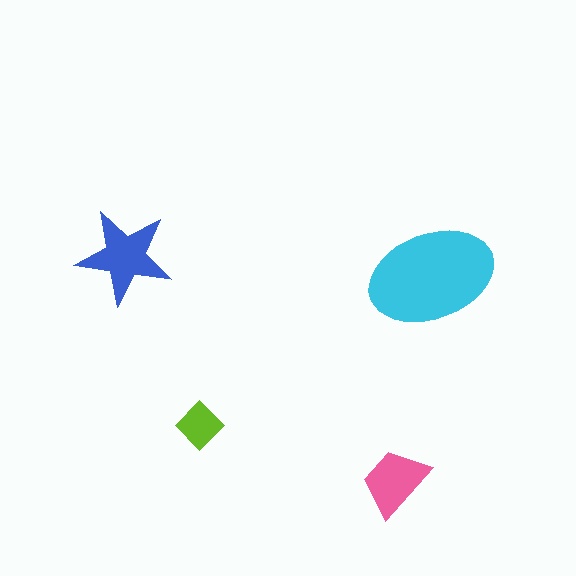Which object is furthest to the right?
The cyan ellipse is rightmost.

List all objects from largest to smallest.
The cyan ellipse, the blue star, the pink trapezoid, the lime diamond.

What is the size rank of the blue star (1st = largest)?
2nd.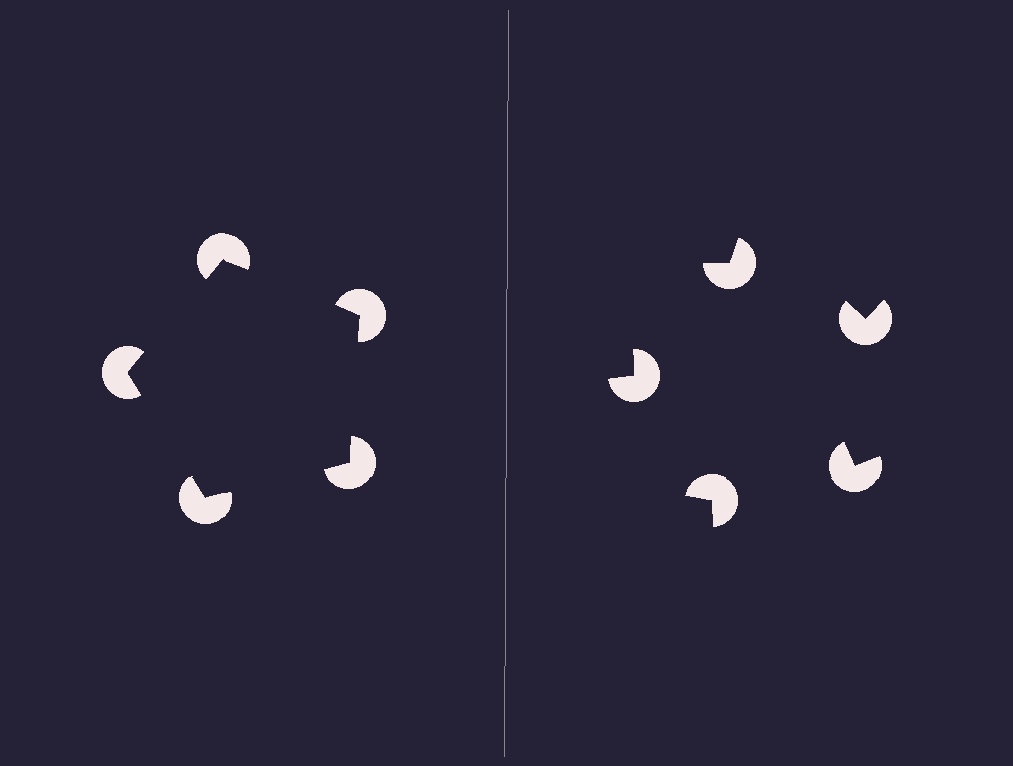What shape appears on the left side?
An illusory pentagon.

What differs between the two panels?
The pac-man discs are positioned identically on both sides; only the wedge orientations differ. On the left they align to a pentagon; on the right they are misaligned.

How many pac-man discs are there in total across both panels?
10 — 5 on each side.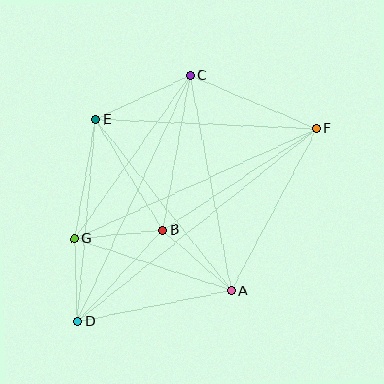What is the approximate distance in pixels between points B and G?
The distance between B and G is approximately 88 pixels.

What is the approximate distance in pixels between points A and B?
The distance between A and B is approximately 91 pixels.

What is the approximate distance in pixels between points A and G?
The distance between A and G is approximately 165 pixels.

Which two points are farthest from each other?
Points D and F are farthest from each other.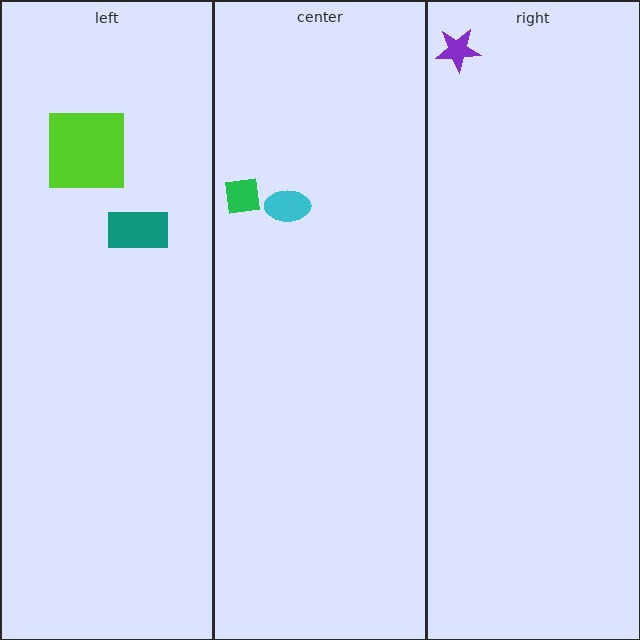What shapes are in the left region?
The lime square, the teal rectangle.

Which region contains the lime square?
The left region.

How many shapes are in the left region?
2.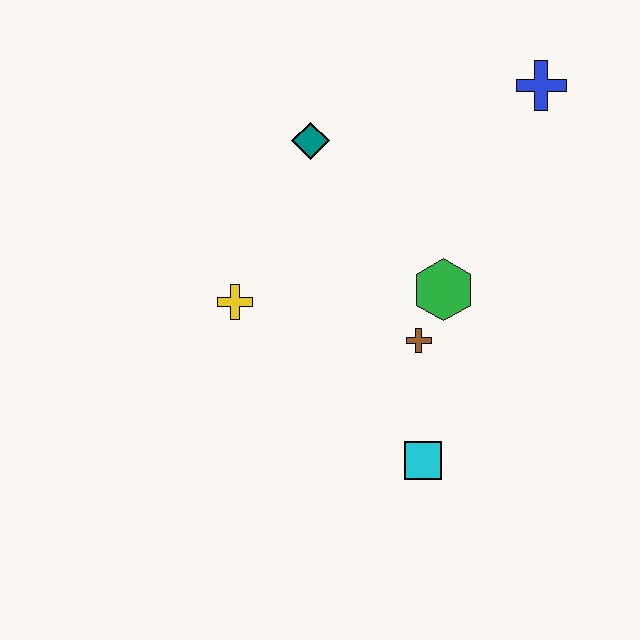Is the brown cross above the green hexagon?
No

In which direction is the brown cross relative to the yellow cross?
The brown cross is to the right of the yellow cross.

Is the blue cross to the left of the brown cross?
No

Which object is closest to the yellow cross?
The teal diamond is closest to the yellow cross.